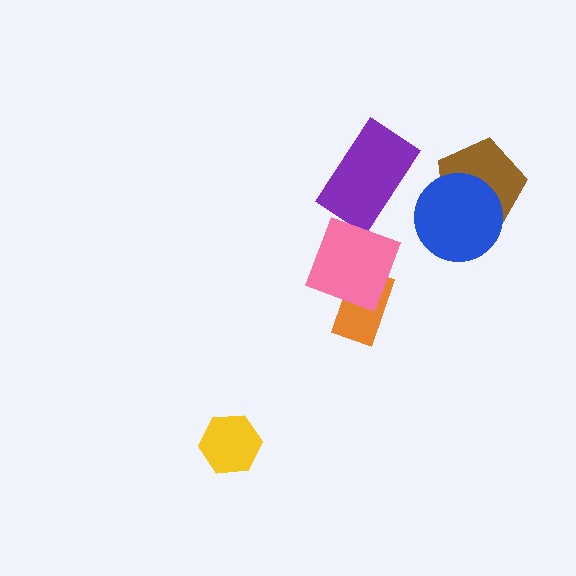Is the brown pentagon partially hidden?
Yes, it is partially covered by another shape.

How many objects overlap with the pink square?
1 object overlaps with the pink square.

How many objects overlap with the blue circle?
1 object overlaps with the blue circle.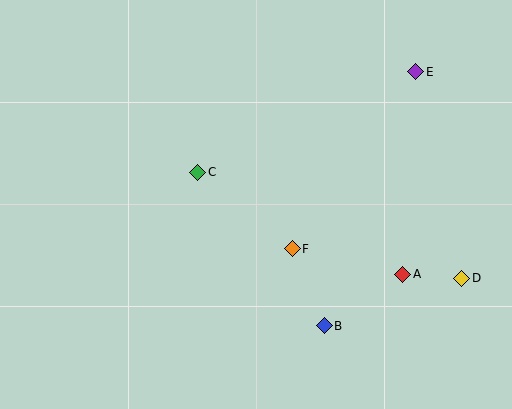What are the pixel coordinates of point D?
Point D is at (462, 278).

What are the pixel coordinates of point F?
Point F is at (292, 249).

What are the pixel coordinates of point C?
Point C is at (198, 172).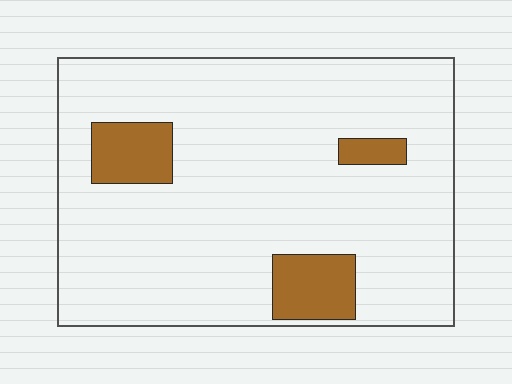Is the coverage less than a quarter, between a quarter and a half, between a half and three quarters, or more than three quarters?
Less than a quarter.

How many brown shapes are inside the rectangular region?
3.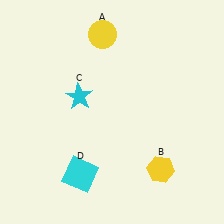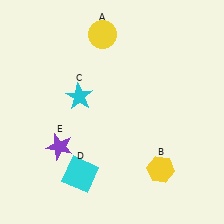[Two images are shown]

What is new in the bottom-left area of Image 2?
A purple star (E) was added in the bottom-left area of Image 2.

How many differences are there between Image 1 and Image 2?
There is 1 difference between the two images.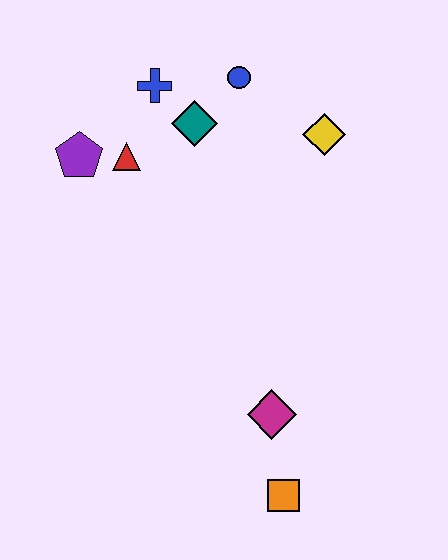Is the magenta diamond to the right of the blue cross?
Yes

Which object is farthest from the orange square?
The blue cross is farthest from the orange square.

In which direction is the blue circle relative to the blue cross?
The blue circle is to the right of the blue cross.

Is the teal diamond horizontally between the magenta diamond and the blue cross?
Yes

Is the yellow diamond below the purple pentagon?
No